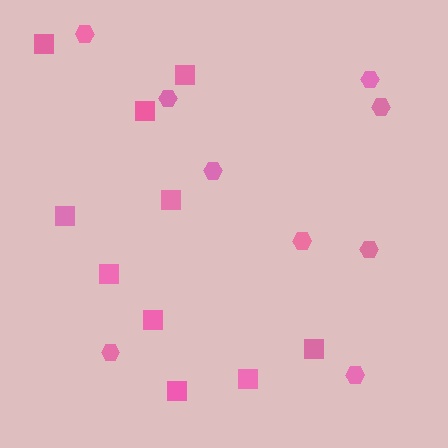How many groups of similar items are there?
There are 2 groups: one group of hexagons (9) and one group of squares (10).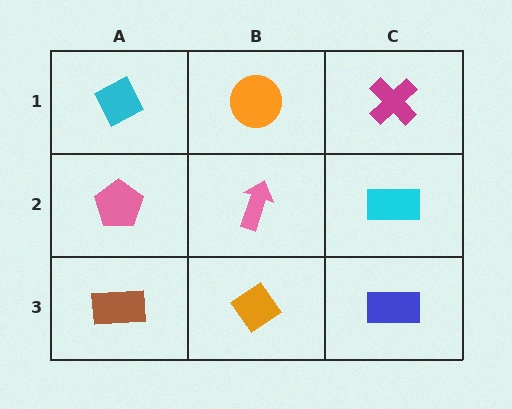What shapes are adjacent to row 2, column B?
An orange circle (row 1, column B), an orange diamond (row 3, column B), a pink pentagon (row 2, column A), a cyan rectangle (row 2, column C).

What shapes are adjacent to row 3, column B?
A pink arrow (row 2, column B), a brown rectangle (row 3, column A), a blue rectangle (row 3, column C).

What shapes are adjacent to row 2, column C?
A magenta cross (row 1, column C), a blue rectangle (row 3, column C), a pink arrow (row 2, column B).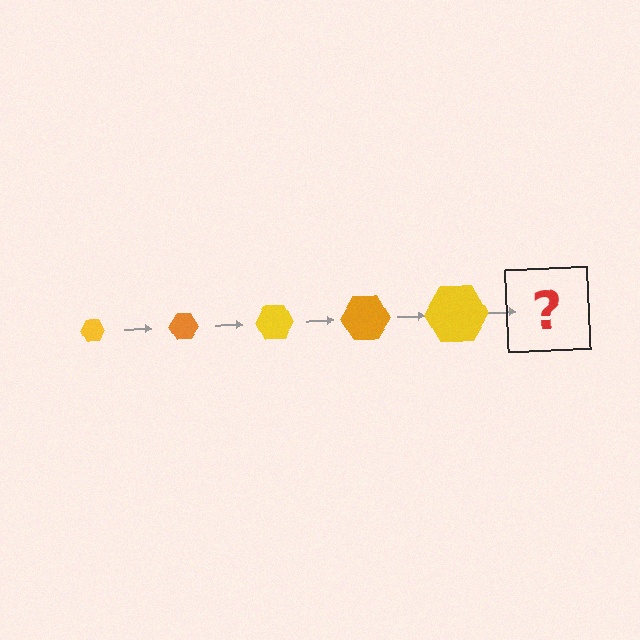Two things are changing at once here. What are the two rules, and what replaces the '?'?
The two rules are that the hexagon grows larger each step and the color cycles through yellow and orange. The '?' should be an orange hexagon, larger than the previous one.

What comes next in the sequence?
The next element should be an orange hexagon, larger than the previous one.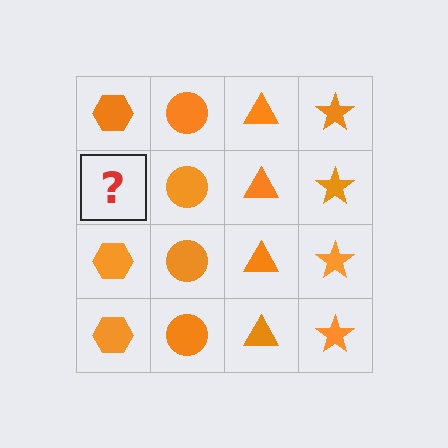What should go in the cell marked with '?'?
The missing cell should contain an orange hexagon.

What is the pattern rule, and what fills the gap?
The rule is that each column has a consistent shape. The gap should be filled with an orange hexagon.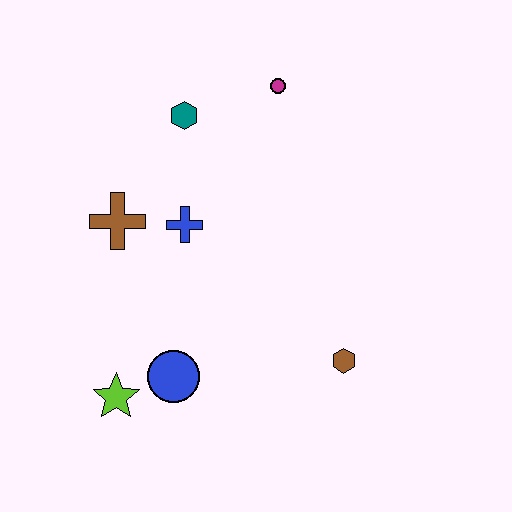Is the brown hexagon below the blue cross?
Yes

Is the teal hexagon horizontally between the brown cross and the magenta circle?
Yes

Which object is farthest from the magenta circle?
The lime star is farthest from the magenta circle.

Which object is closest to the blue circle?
The lime star is closest to the blue circle.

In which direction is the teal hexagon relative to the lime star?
The teal hexagon is above the lime star.